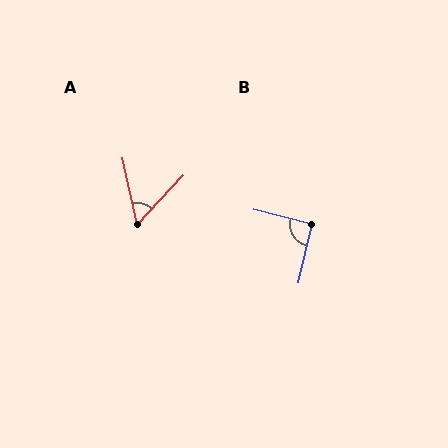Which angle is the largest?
B, at approximately 90 degrees.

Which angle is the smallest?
A, at approximately 56 degrees.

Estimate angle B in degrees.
Approximately 90 degrees.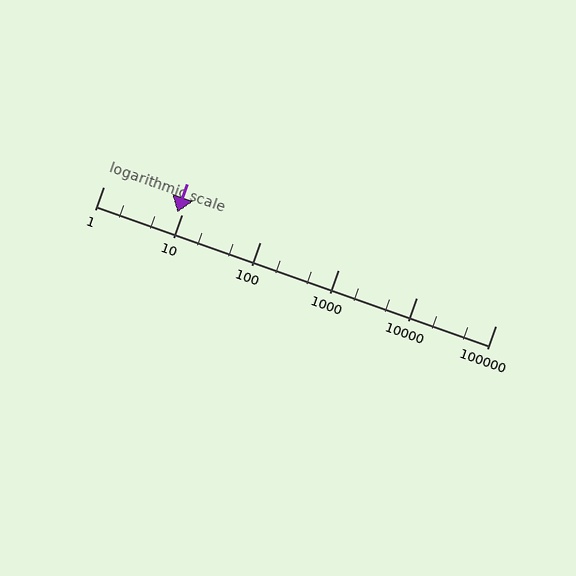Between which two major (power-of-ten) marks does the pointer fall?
The pointer is between 1 and 10.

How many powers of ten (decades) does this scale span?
The scale spans 5 decades, from 1 to 100000.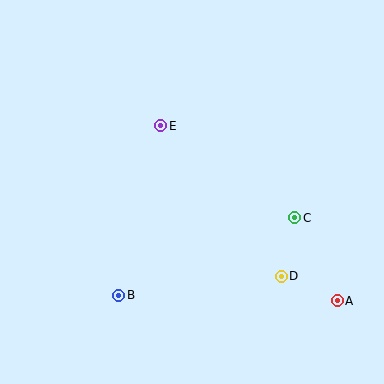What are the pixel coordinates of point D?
Point D is at (281, 276).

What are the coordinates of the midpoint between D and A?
The midpoint between D and A is at (309, 289).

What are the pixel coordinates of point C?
Point C is at (295, 218).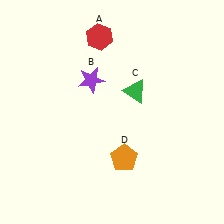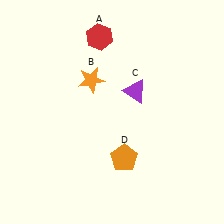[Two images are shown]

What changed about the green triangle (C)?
In Image 1, C is green. In Image 2, it changed to purple.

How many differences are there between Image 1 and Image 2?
There are 2 differences between the two images.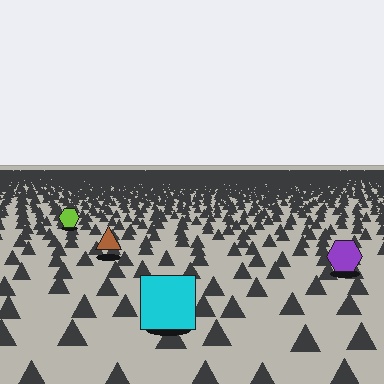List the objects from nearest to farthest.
From nearest to farthest: the cyan square, the purple hexagon, the brown triangle, the lime hexagon.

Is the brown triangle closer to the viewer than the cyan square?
No. The cyan square is closer — you can tell from the texture gradient: the ground texture is coarser near it.